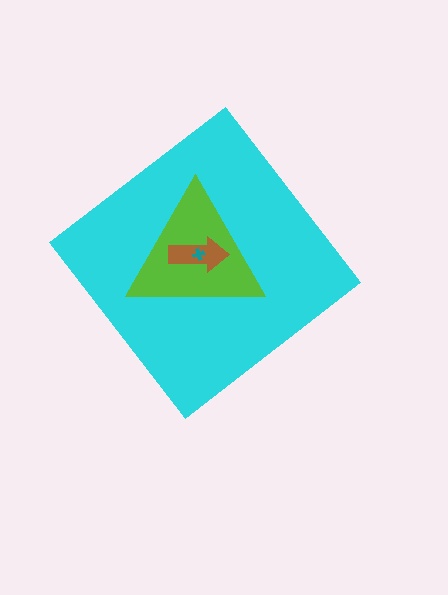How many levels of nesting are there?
4.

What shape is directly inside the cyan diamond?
The lime triangle.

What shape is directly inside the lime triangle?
The brown arrow.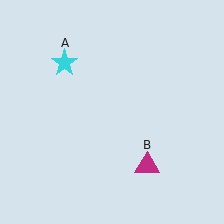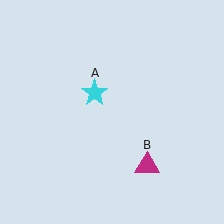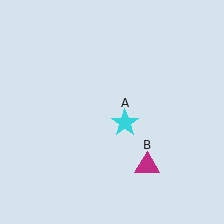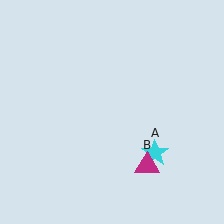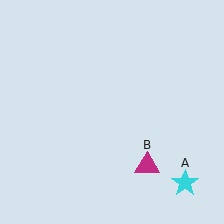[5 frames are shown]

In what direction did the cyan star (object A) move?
The cyan star (object A) moved down and to the right.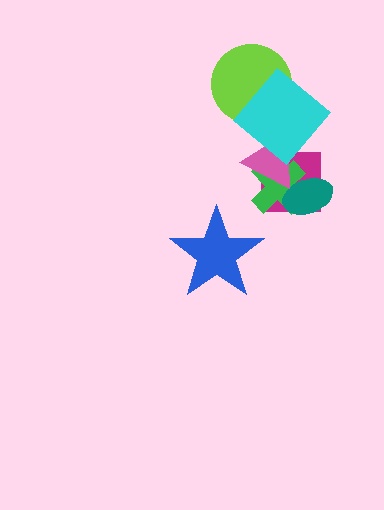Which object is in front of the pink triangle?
The cyan diamond is in front of the pink triangle.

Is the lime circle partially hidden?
Yes, it is partially covered by another shape.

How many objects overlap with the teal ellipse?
3 objects overlap with the teal ellipse.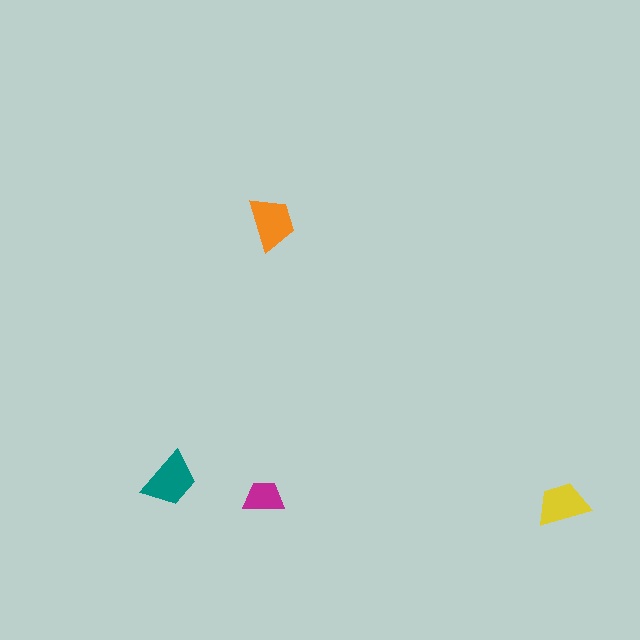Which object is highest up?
The orange trapezoid is topmost.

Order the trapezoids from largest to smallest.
the teal one, the orange one, the yellow one, the magenta one.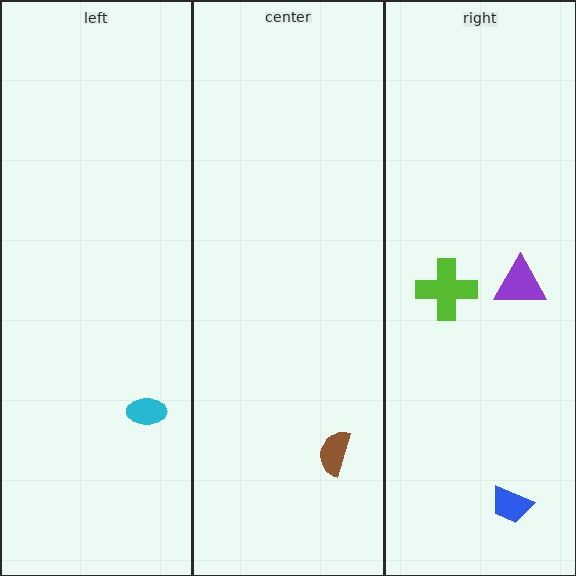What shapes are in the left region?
The cyan ellipse.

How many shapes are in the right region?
3.